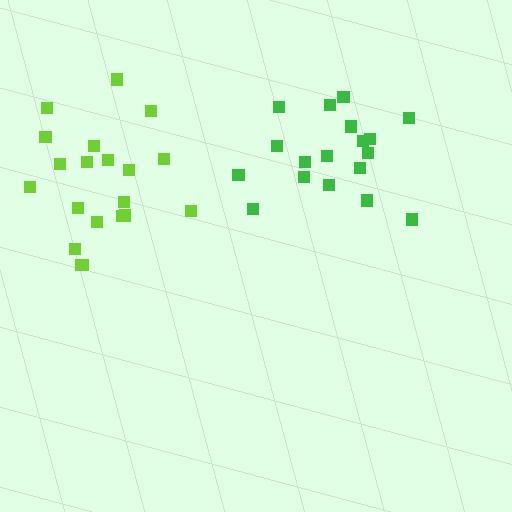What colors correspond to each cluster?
The clusters are colored: green, lime.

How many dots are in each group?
Group 1: 18 dots, Group 2: 20 dots (38 total).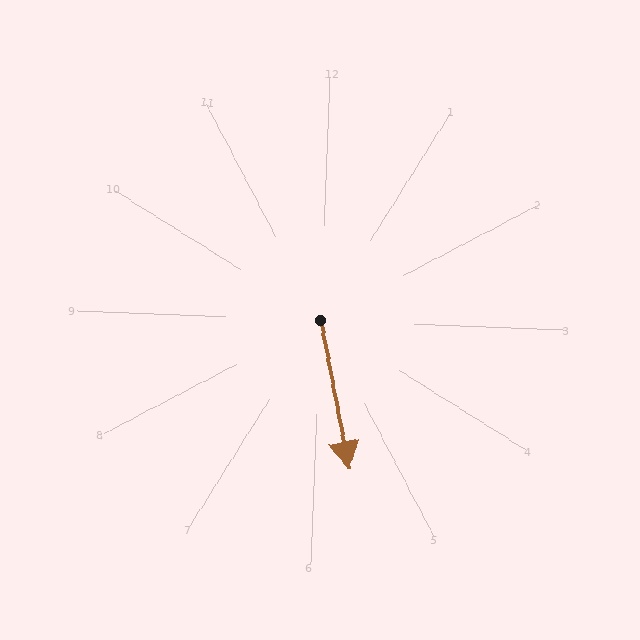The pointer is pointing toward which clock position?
Roughly 6 o'clock.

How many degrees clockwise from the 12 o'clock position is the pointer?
Approximately 167 degrees.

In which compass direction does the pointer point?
South.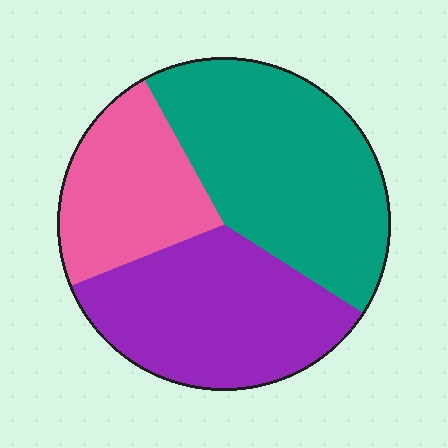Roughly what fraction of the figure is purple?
Purple takes up about one third (1/3) of the figure.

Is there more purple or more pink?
Purple.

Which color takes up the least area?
Pink, at roughly 25%.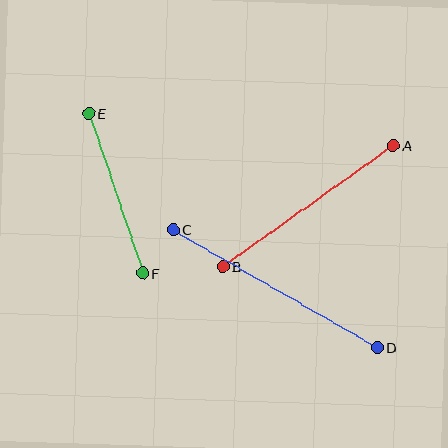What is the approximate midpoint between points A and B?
The midpoint is at approximately (308, 206) pixels.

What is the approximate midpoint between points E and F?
The midpoint is at approximately (116, 193) pixels.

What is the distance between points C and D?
The distance is approximately 236 pixels.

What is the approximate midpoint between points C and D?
The midpoint is at approximately (275, 289) pixels.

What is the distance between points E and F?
The distance is approximately 169 pixels.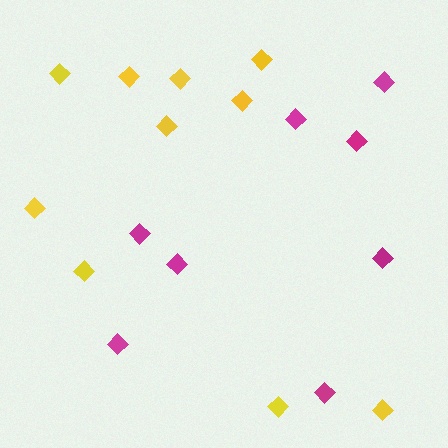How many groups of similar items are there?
There are 2 groups: one group of yellow diamonds (10) and one group of magenta diamonds (8).